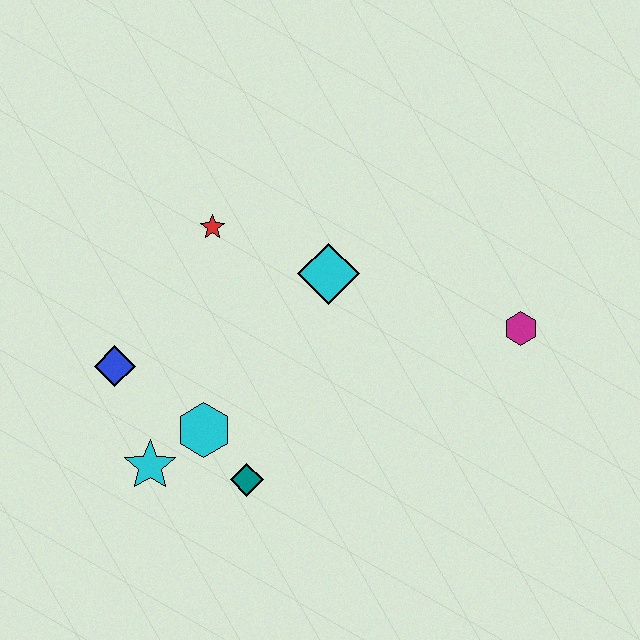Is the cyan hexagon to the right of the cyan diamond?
No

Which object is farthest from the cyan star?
The magenta hexagon is farthest from the cyan star.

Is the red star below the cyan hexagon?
No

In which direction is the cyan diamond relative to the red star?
The cyan diamond is to the right of the red star.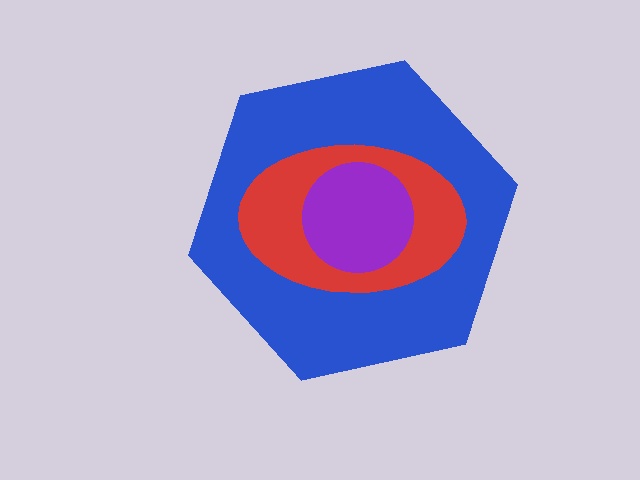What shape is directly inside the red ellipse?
The purple circle.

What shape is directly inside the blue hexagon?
The red ellipse.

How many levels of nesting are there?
3.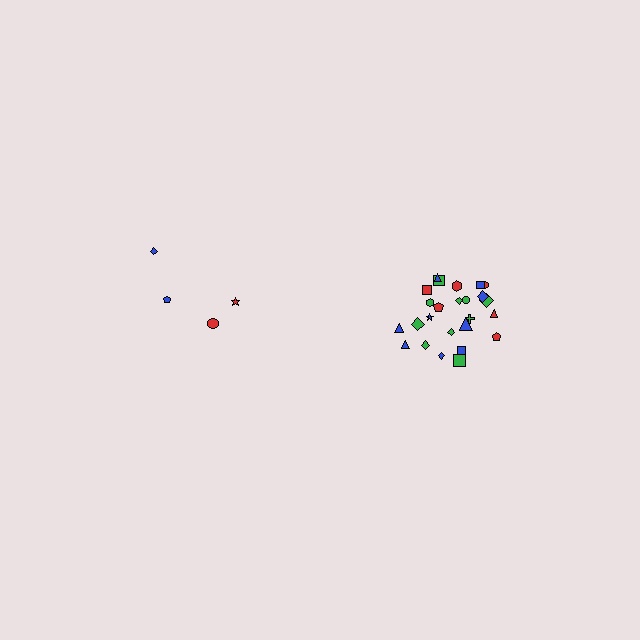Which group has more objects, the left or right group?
The right group.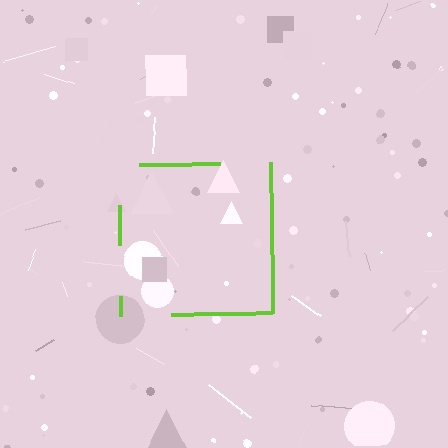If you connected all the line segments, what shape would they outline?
They would outline a square.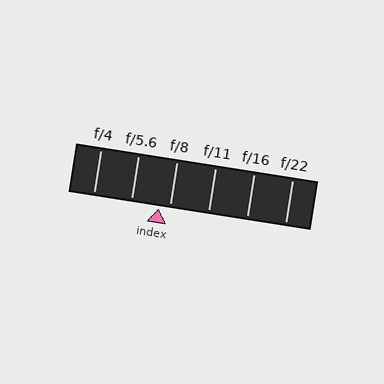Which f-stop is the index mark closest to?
The index mark is closest to f/8.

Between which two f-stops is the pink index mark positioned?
The index mark is between f/5.6 and f/8.